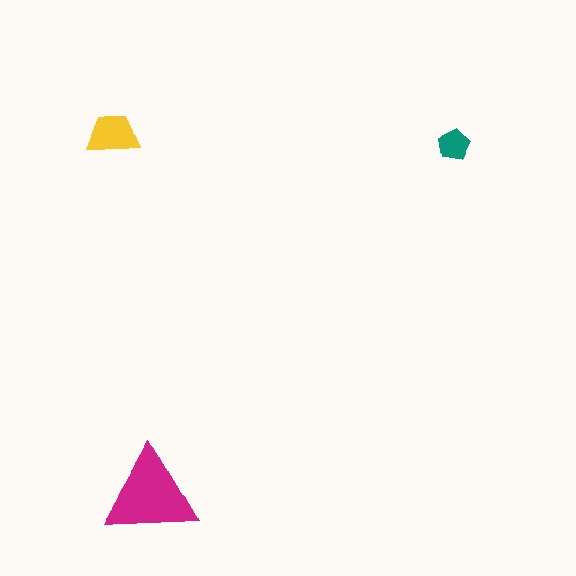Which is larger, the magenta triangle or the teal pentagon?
The magenta triangle.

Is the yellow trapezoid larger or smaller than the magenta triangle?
Smaller.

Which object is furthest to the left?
The yellow trapezoid is leftmost.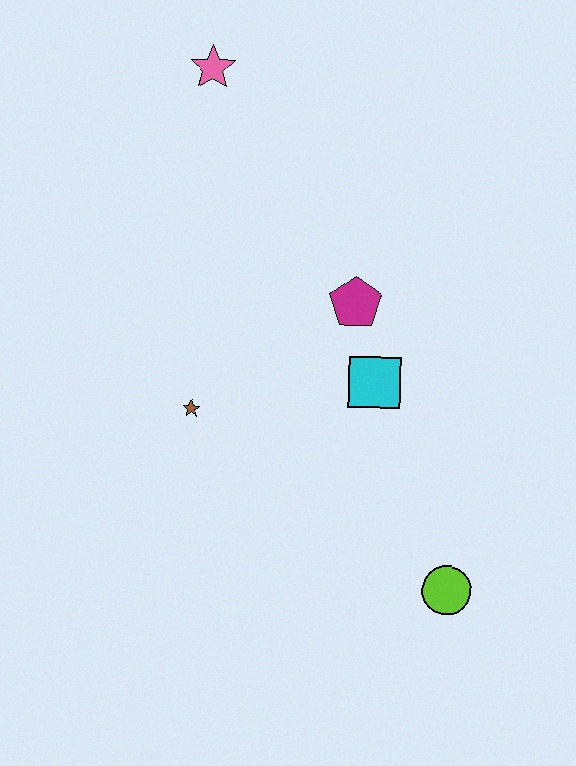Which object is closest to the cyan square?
The magenta pentagon is closest to the cyan square.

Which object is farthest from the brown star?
The pink star is farthest from the brown star.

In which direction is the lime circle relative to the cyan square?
The lime circle is below the cyan square.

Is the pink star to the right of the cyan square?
No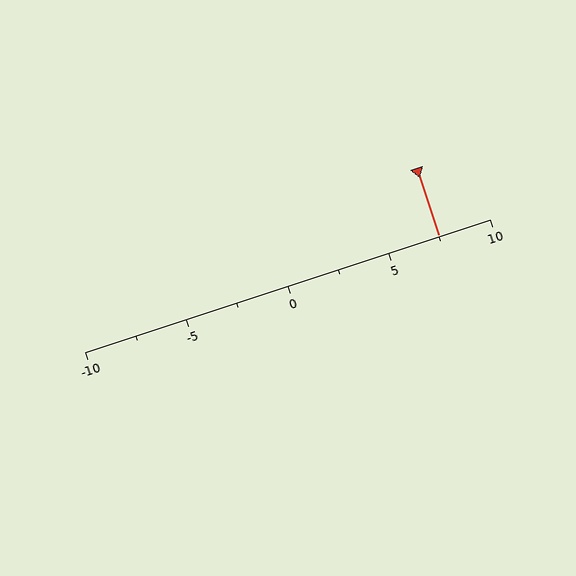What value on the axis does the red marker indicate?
The marker indicates approximately 7.5.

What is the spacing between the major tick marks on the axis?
The major ticks are spaced 5 apart.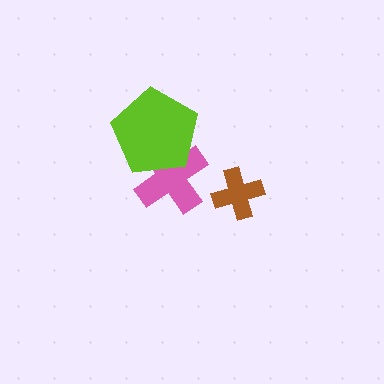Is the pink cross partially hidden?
Yes, it is partially covered by another shape.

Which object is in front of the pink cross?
The lime pentagon is in front of the pink cross.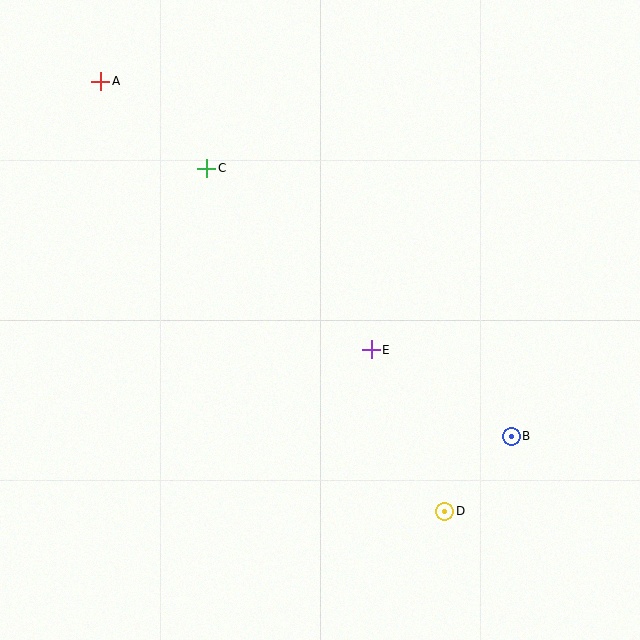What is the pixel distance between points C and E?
The distance between C and E is 245 pixels.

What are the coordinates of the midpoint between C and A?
The midpoint between C and A is at (154, 125).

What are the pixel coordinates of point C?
Point C is at (207, 168).